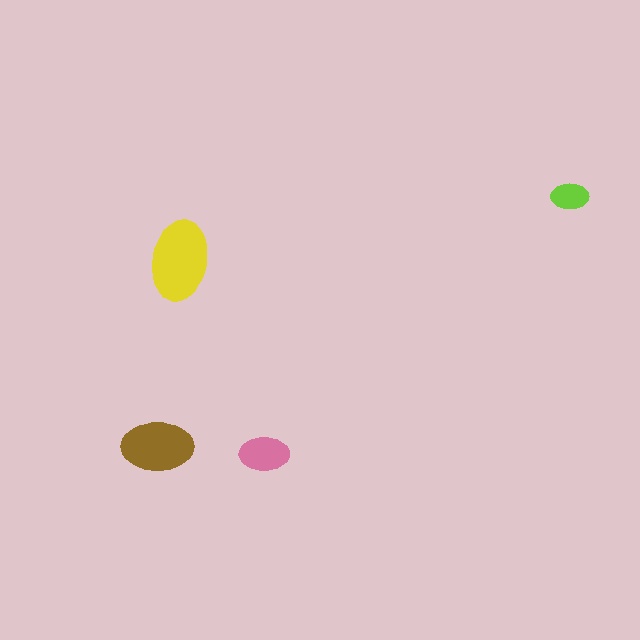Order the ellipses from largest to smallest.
the yellow one, the brown one, the pink one, the lime one.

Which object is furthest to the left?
The brown ellipse is leftmost.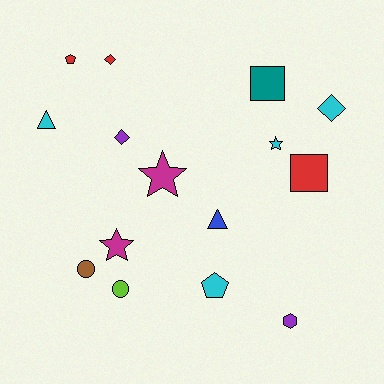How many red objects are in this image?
There are 3 red objects.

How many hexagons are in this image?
There is 1 hexagon.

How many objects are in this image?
There are 15 objects.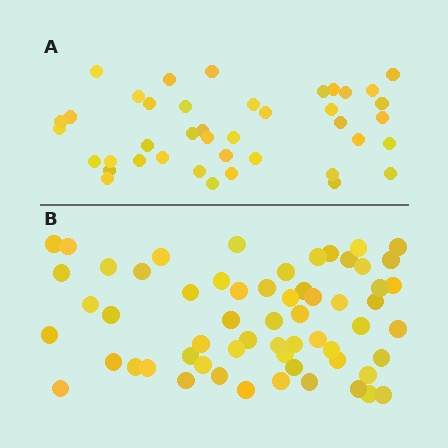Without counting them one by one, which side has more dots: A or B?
Region B (the bottom region) has more dots.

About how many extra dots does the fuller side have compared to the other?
Region B has approximately 20 more dots than region A.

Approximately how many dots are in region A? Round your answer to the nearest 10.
About 40 dots. (The exact count is 41, which rounds to 40.)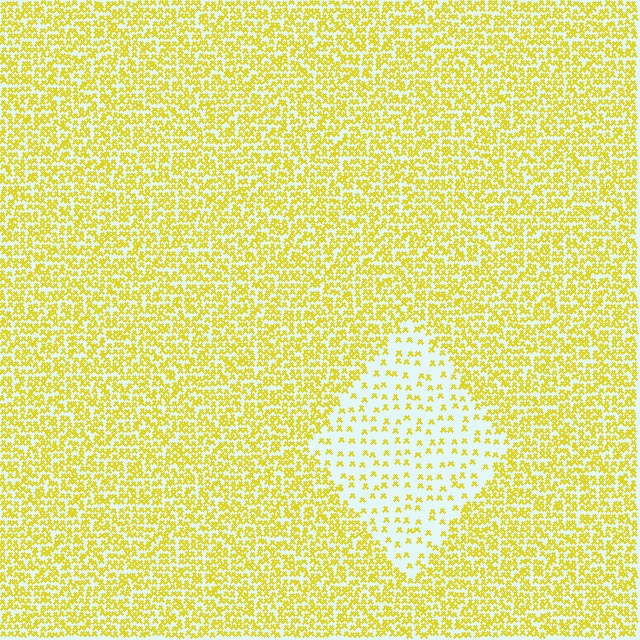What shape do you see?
I see a diamond.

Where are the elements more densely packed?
The elements are more densely packed outside the diamond boundary.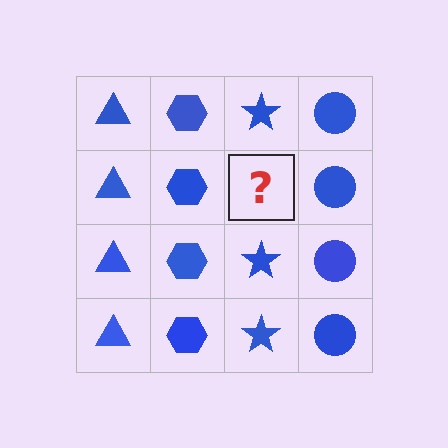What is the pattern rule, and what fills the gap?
The rule is that each column has a consistent shape. The gap should be filled with a blue star.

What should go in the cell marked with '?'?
The missing cell should contain a blue star.